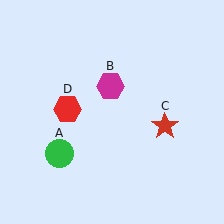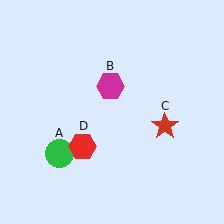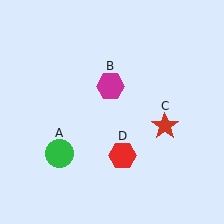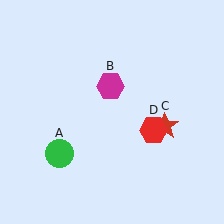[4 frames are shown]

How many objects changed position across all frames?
1 object changed position: red hexagon (object D).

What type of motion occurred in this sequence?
The red hexagon (object D) rotated counterclockwise around the center of the scene.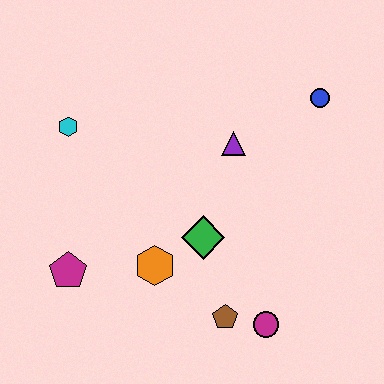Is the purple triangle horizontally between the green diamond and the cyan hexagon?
No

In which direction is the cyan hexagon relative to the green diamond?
The cyan hexagon is to the left of the green diamond.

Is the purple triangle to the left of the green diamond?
No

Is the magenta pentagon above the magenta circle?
Yes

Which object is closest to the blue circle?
The purple triangle is closest to the blue circle.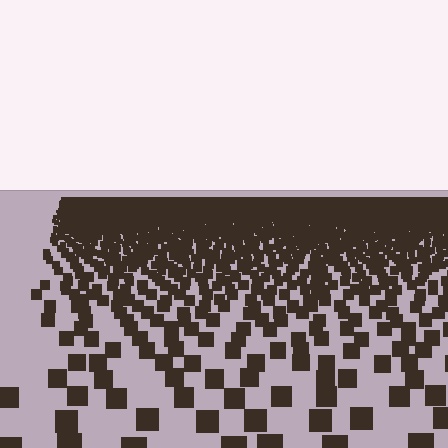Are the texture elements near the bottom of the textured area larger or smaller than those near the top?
Larger. Near the bottom, elements are closer to the viewer and appear at a bigger on-screen size.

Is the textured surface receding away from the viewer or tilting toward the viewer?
The surface is receding away from the viewer. Texture elements get smaller and denser toward the top.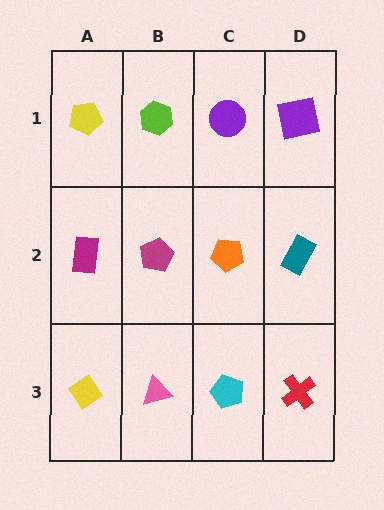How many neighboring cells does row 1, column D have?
2.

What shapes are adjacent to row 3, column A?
A magenta rectangle (row 2, column A), a pink triangle (row 3, column B).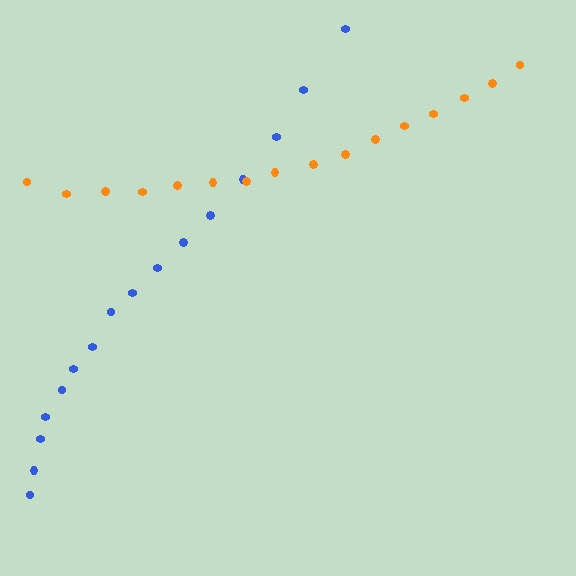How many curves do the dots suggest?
There are 2 distinct paths.